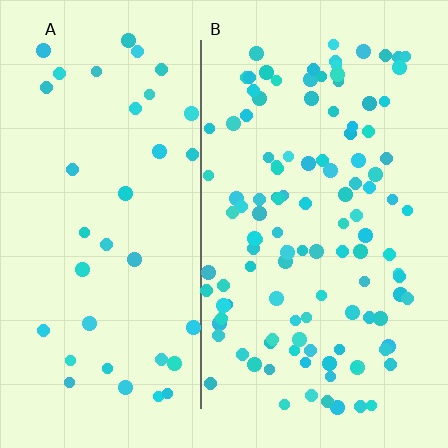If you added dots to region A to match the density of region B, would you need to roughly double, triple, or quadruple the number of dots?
Approximately triple.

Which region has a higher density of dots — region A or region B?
B (the right).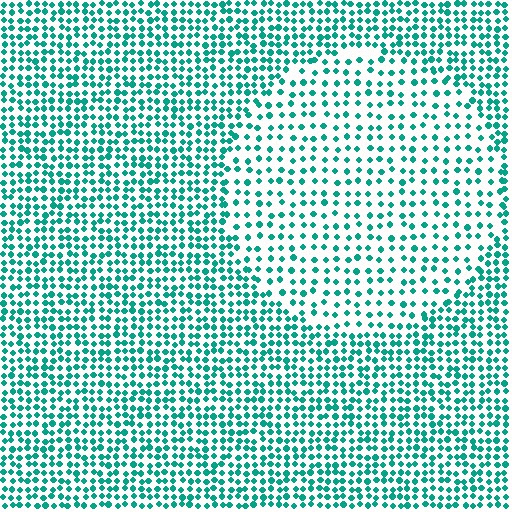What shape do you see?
I see a circle.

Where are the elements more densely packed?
The elements are more densely packed outside the circle boundary.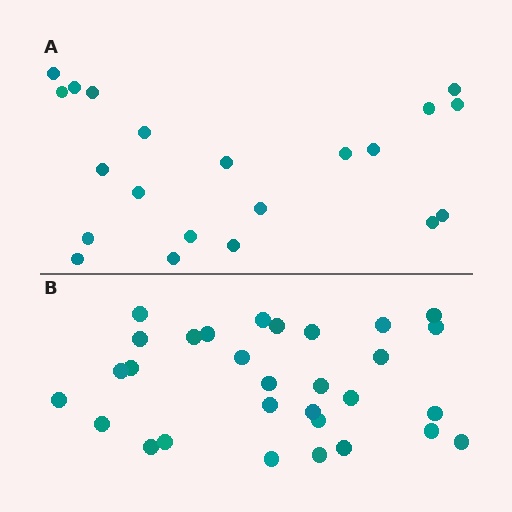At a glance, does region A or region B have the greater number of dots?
Region B (the bottom region) has more dots.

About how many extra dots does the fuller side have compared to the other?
Region B has roughly 8 or so more dots than region A.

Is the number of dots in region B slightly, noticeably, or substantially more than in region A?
Region B has noticeably more, but not dramatically so. The ratio is roughly 1.4 to 1.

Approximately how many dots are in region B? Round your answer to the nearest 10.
About 30 dots.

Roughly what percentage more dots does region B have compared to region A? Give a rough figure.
About 45% more.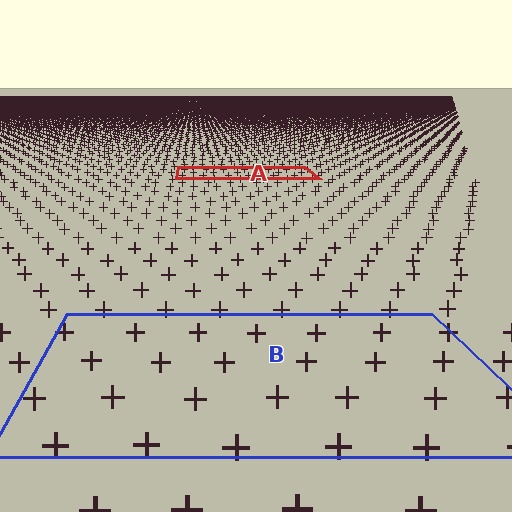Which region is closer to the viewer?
Region B is closer. The texture elements there are larger and more spread out.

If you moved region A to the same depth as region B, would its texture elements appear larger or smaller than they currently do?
They would appear larger. At a closer depth, the same texture elements are projected at a bigger on-screen size.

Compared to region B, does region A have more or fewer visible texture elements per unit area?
Region A has more texture elements per unit area — they are packed more densely because it is farther away.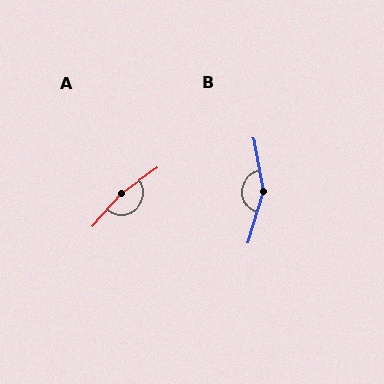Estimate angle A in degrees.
Approximately 166 degrees.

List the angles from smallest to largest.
B (153°), A (166°).